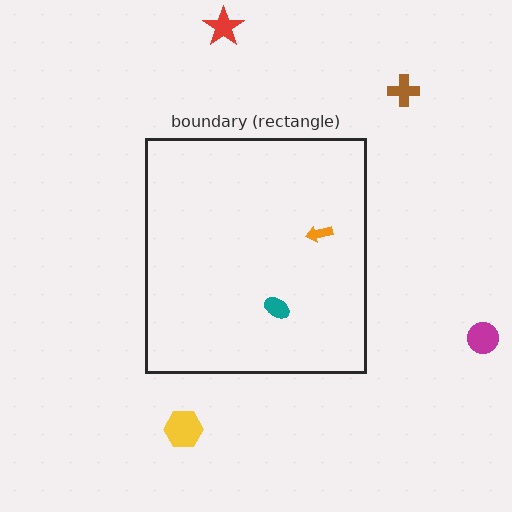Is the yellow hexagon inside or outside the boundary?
Outside.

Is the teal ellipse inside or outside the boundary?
Inside.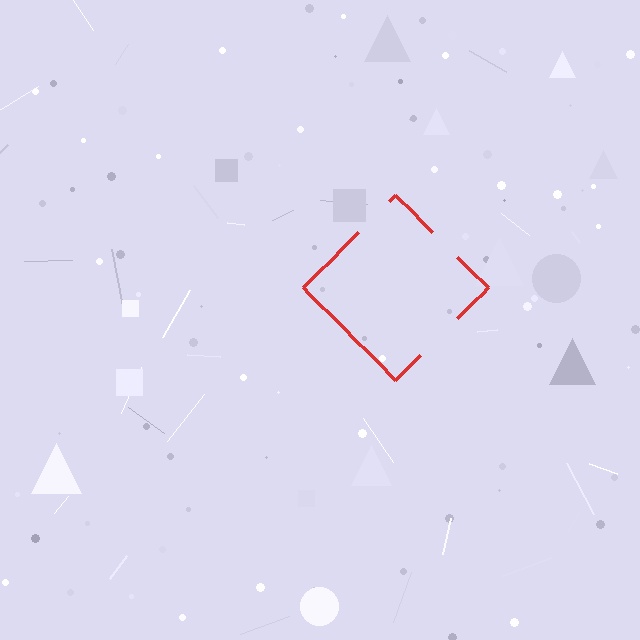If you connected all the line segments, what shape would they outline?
They would outline a diamond.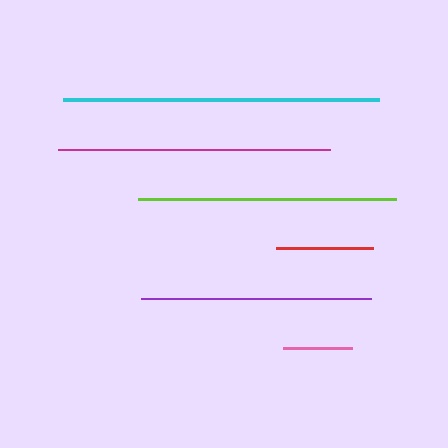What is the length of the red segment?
The red segment is approximately 97 pixels long.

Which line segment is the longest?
The cyan line is the longest at approximately 316 pixels.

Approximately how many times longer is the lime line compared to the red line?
The lime line is approximately 2.7 times the length of the red line.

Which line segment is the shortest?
The pink line is the shortest at approximately 69 pixels.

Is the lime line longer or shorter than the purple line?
The lime line is longer than the purple line.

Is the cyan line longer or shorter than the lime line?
The cyan line is longer than the lime line.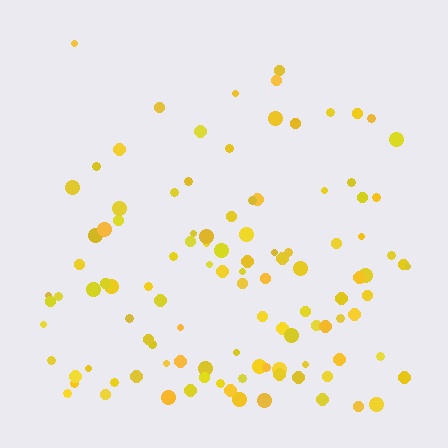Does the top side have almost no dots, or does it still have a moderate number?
Still a moderate number, just noticeably fewer than the bottom.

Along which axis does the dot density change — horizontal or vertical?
Vertical.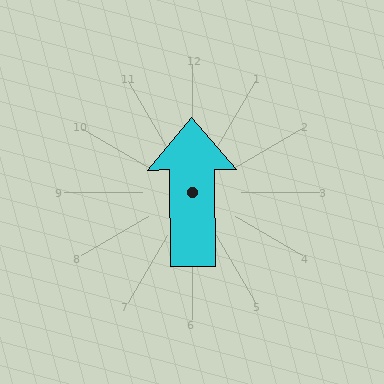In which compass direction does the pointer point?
North.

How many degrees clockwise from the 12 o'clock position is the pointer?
Approximately 359 degrees.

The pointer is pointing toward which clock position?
Roughly 12 o'clock.